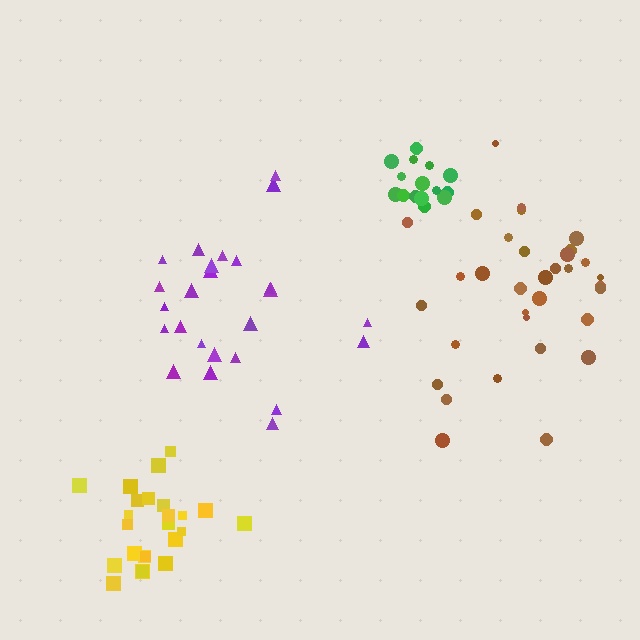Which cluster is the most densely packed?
Green.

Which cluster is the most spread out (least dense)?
Purple.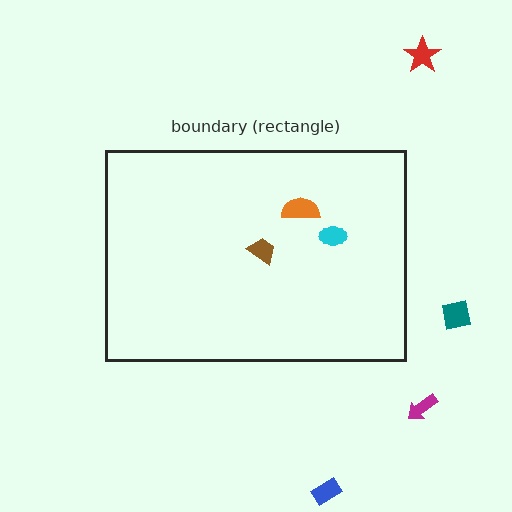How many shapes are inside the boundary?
3 inside, 4 outside.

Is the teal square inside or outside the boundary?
Outside.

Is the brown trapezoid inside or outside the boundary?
Inside.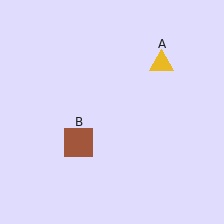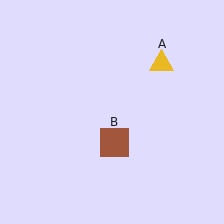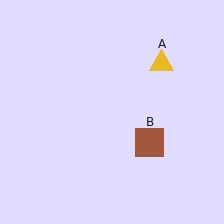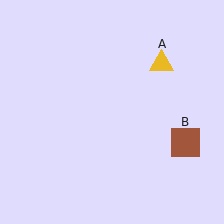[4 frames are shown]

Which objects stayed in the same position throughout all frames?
Yellow triangle (object A) remained stationary.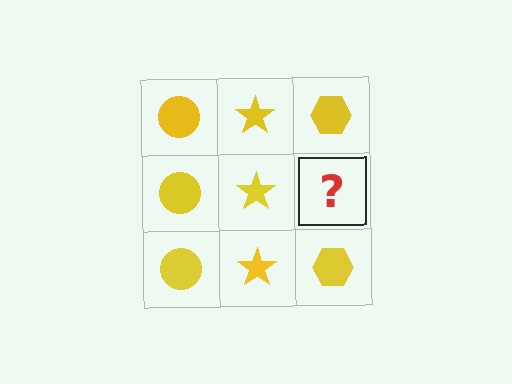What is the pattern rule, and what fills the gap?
The rule is that each column has a consistent shape. The gap should be filled with a yellow hexagon.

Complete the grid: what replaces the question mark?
The question mark should be replaced with a yellow hexagon.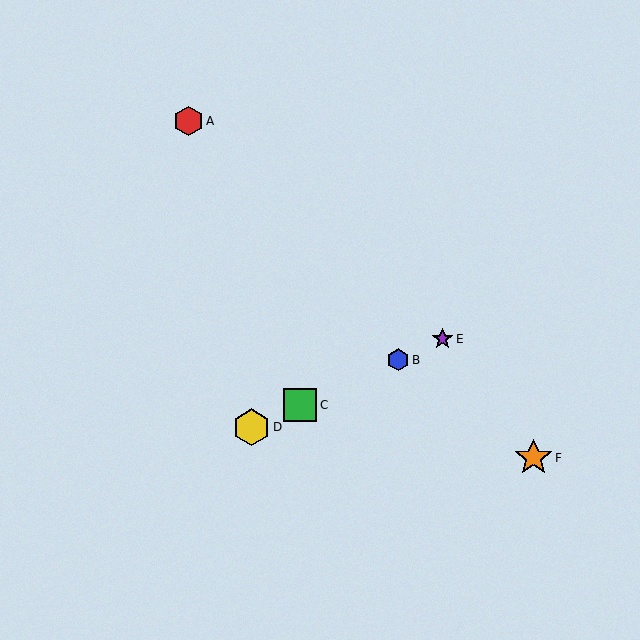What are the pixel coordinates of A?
Object A is at (189, 121).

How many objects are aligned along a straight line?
4 objects (B, C, D, E) are aligned along a straight line.